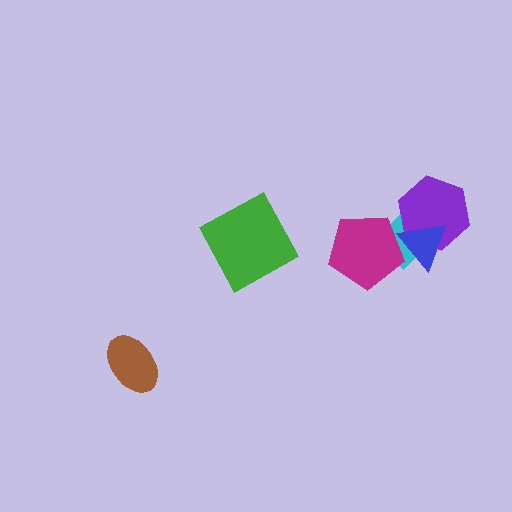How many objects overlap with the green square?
0 objects overlap with the green square.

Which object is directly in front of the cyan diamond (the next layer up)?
The purple hexagon is directly in front of the cyan diamond.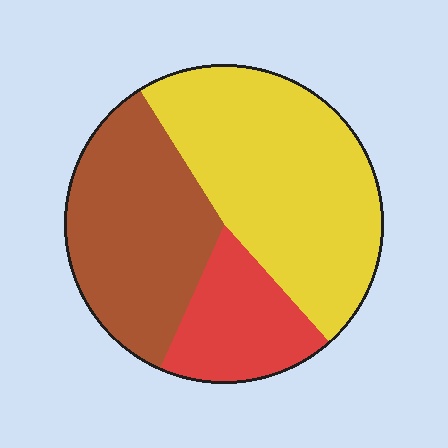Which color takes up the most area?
Yellow, at roughly 45%.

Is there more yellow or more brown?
Yellow.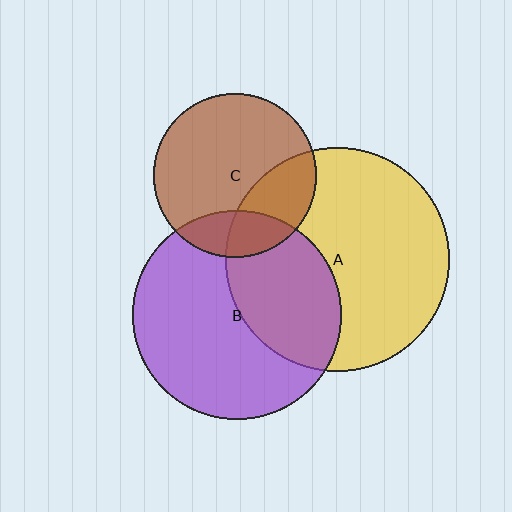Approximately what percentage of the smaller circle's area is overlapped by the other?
Approximately 20%.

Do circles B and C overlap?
Yes.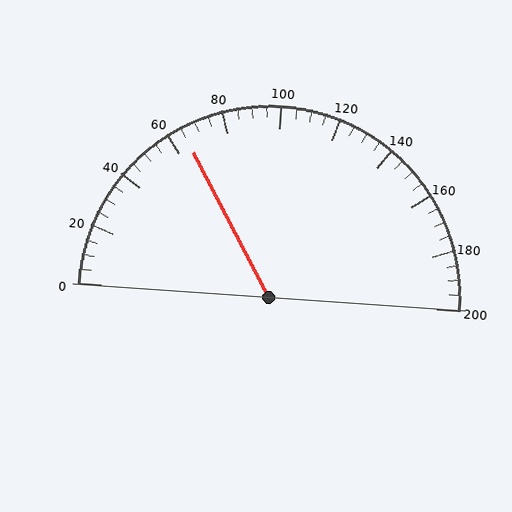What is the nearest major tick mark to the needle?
The nearest major tick mark is 60.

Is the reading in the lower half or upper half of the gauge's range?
The reading is in the lower half of the range (0 to 200).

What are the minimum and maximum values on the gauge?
The gauge ranges from 0 to 200.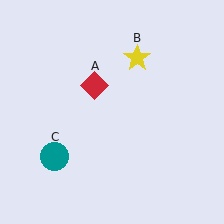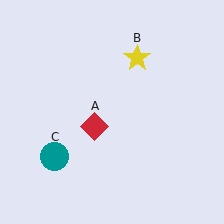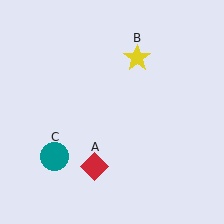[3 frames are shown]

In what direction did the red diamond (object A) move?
The red diamond (object A) moved down.